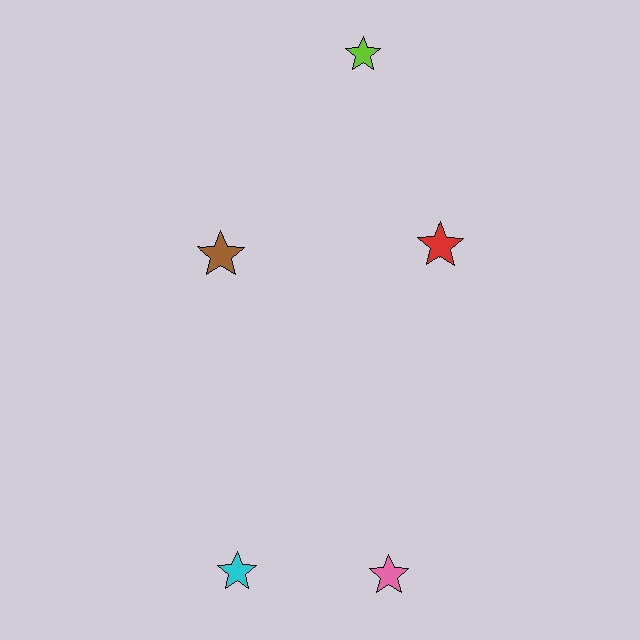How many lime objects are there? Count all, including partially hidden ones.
There is 1 lime object.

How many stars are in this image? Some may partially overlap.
There are 5 stars.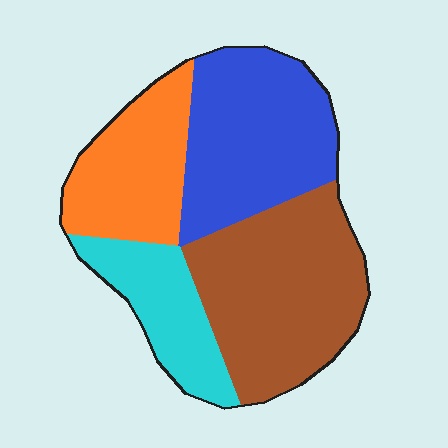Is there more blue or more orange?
Blue.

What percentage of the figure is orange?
Orange covers about 20% of the figure.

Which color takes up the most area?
Brown, at roughly 35%.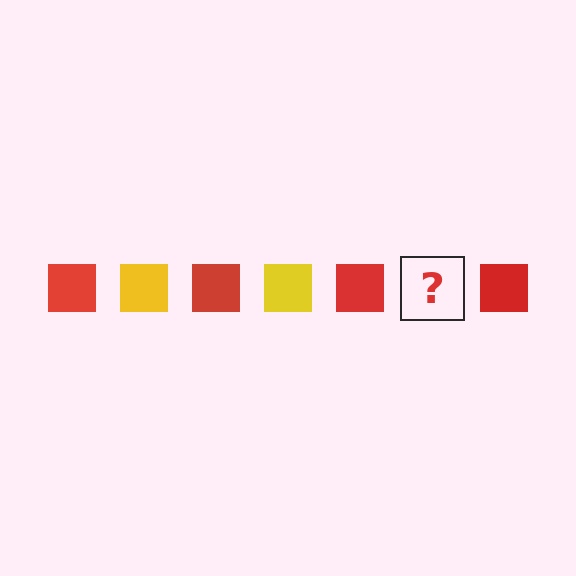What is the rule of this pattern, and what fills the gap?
The rule is that the pattern cycles through red, yellow squares. The gap should be filled with a yellow square.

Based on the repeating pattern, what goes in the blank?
The blank should be a yellow square.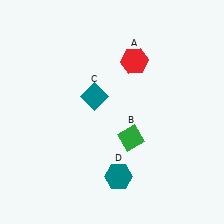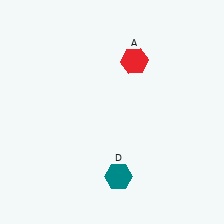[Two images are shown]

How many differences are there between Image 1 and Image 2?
There are 2 differences between the two images.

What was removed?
The teal diamond (C), the green diamond (B) were removed in Image 2.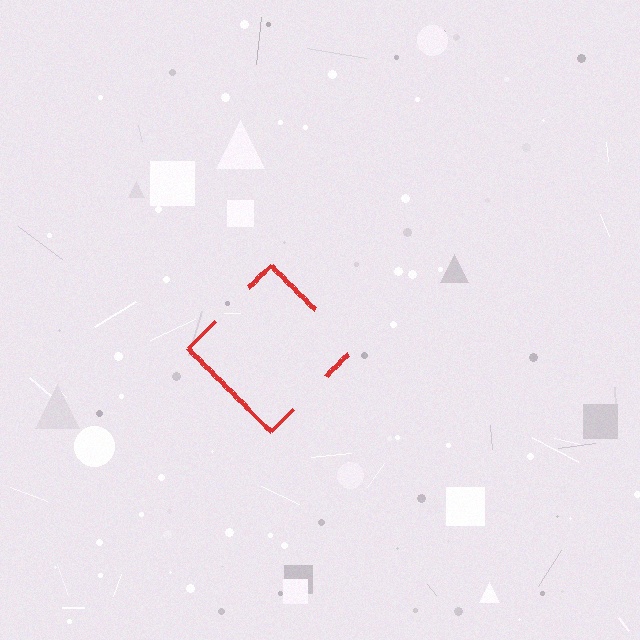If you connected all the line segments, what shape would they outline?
They would outline a diamond.